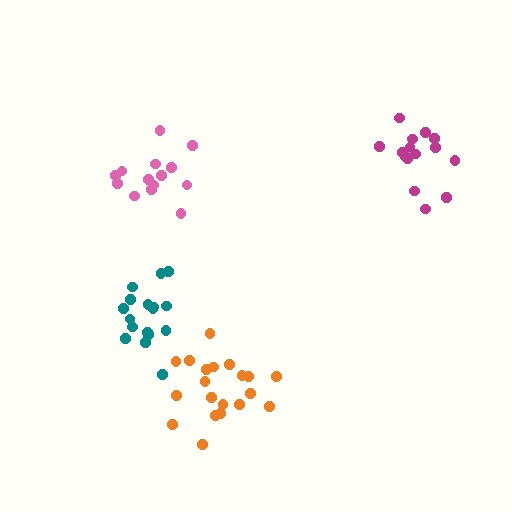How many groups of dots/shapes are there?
There are 4 groups.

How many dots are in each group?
Group 1: 17 dots, Group 2: 15 dots, Group 3: 20 dots, Group 4: 14 dots (66 total).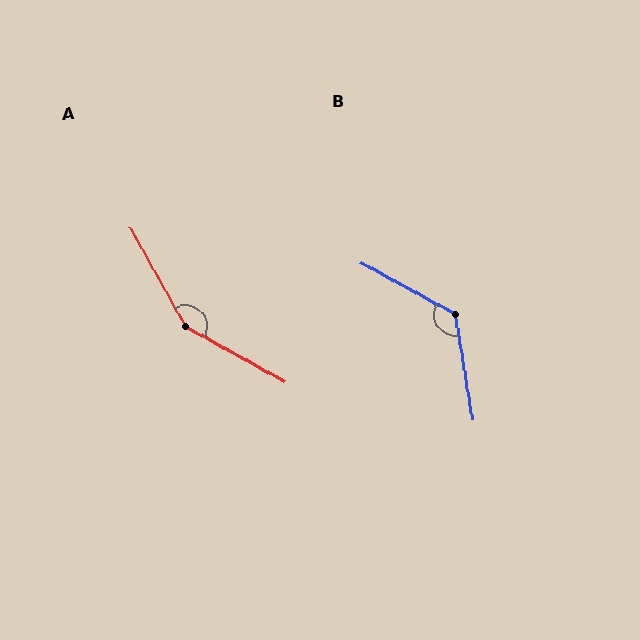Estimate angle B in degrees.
Approximately 128 degrees.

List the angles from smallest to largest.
B (128°), A (148°).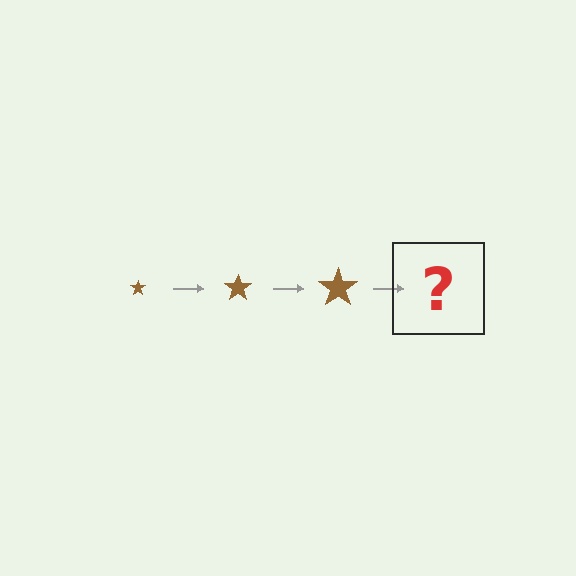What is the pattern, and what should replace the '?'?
The pattern is that the star gets progressively larger each step. The '?' should be a brown star, larger than the previous one.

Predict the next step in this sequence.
The next step is a brown star, larger than the previous one.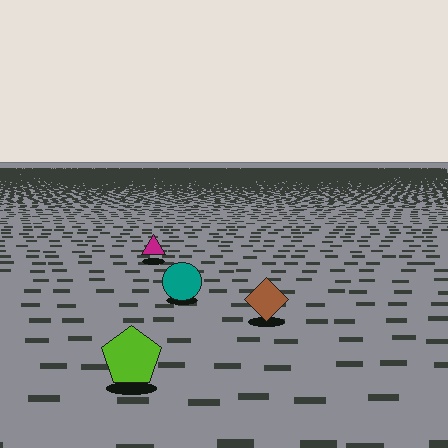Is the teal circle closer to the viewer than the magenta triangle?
Yes. The teal circle is closer — you can tell from the texture gradient: the ground texture is coarser near it.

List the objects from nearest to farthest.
From nearest to farthest: the lime pentagon, the brown diamond, the teal circle, the magenta triangle.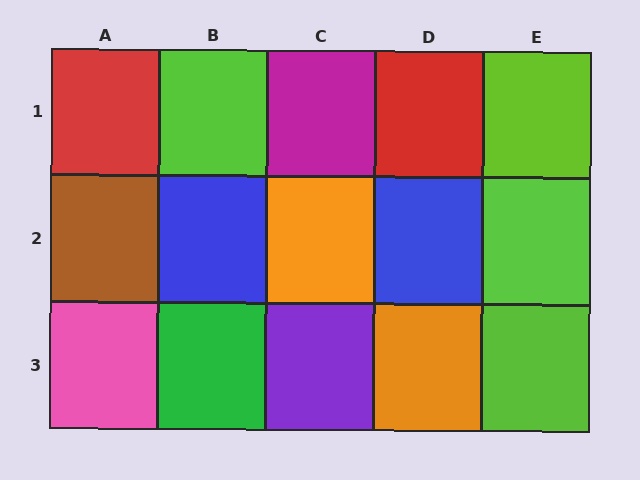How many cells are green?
1 cell is green.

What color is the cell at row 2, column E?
Lime.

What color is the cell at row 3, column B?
Green.